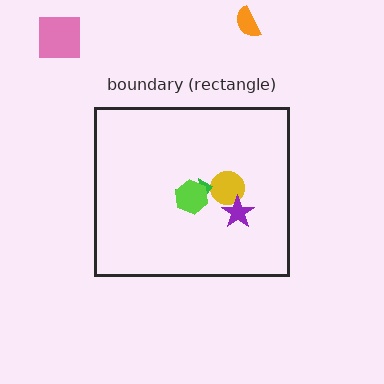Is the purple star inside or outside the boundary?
Inside.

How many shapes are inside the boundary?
4 inside, 2 outside.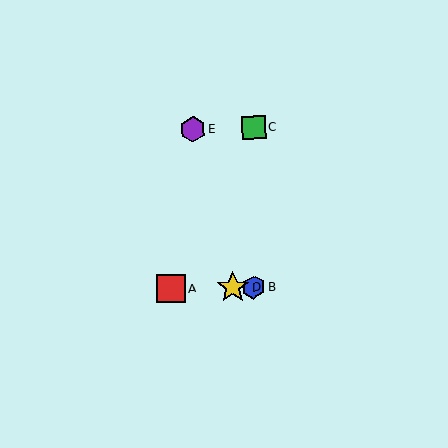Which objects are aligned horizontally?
Objects A, B, D are aligned horizontally.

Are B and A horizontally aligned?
Yes, both are at y≈287.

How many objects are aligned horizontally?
3 objects (A, B, D) are aligned horizontally.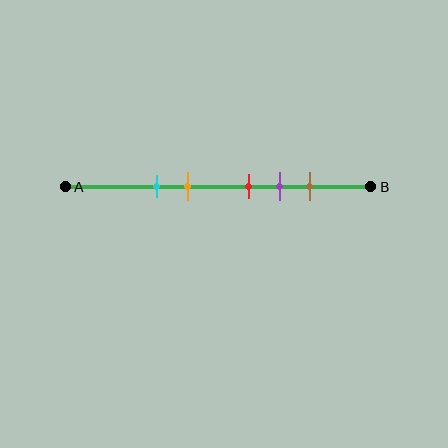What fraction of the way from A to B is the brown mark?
The brown mark is approximately 80% (0.8) of the way from A to B.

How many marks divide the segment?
There are 5 marks dividing the segment.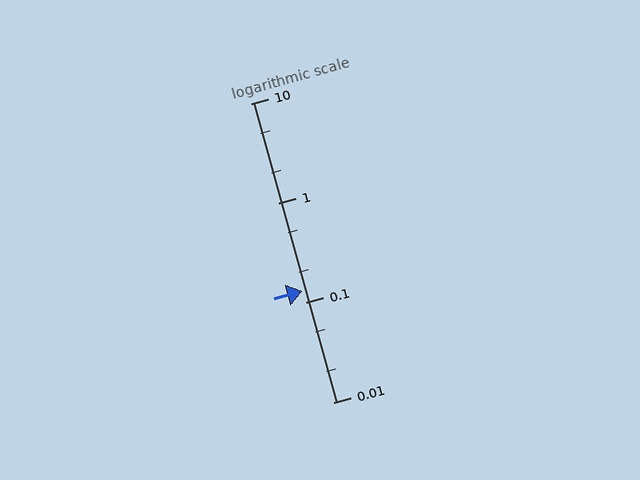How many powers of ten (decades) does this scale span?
The scale spans 3 decades, from 0.01 to 10.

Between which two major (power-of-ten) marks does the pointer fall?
The pointer is between 0.1 and 1.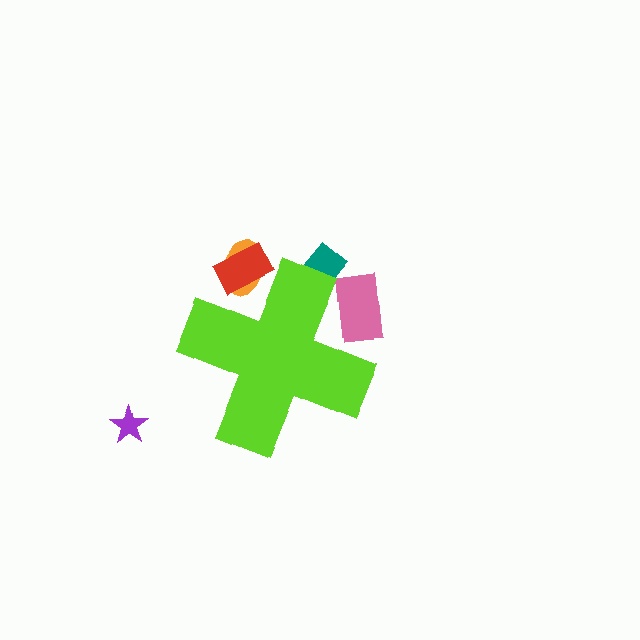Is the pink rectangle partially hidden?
Yes, the pink rectangle is partially hidden behind the lime cross.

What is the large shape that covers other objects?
A lime cross.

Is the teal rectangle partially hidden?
Yes, the teal rectangle is partially hidden behind the lime cross.